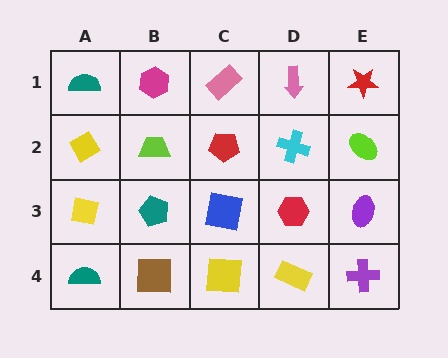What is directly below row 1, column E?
A lime ellipse.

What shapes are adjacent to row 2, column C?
A pink rectangle (row 1, column C), a blue square (row 3, column C), a lime trapezoid (row 2, column B), a cyan cross (row 2, column D).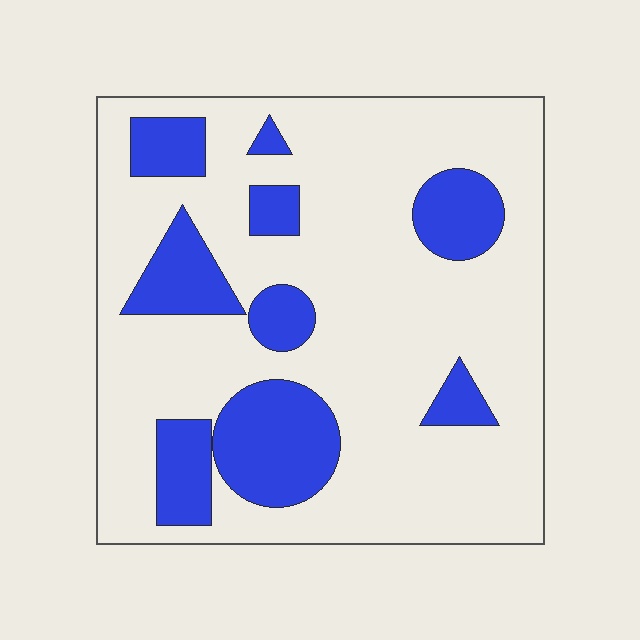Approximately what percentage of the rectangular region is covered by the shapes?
Approximately 25%.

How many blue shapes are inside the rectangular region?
9.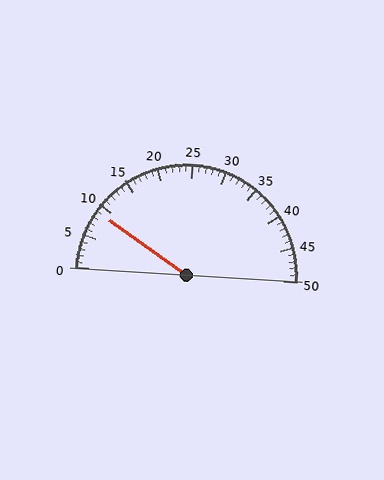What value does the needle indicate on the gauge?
The needle indicates approximately 9.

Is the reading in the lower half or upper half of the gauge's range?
The reading is in the lower half of the range (0 to 50).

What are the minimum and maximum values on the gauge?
The gauge ranges from 0 to 50.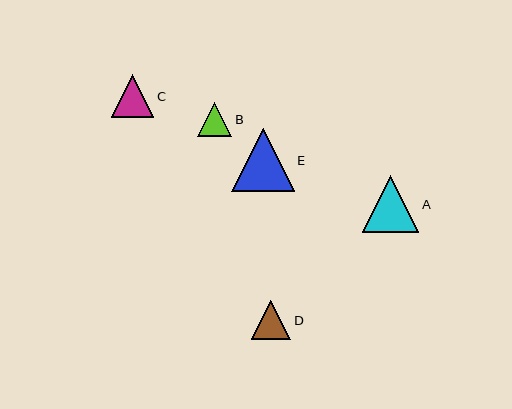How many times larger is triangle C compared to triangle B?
Triangle C is approximately 1.2 times the size of triangle B.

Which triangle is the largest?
Triangle E is the largest with a size of approximately 63 pixels.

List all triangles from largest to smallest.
From largest to smallest: E, A, C, D, B.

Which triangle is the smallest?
Triangle B is the smallest with a size of approximately 34 pixels.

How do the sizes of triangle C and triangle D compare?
Triangle C and triangle D are approximately the same size.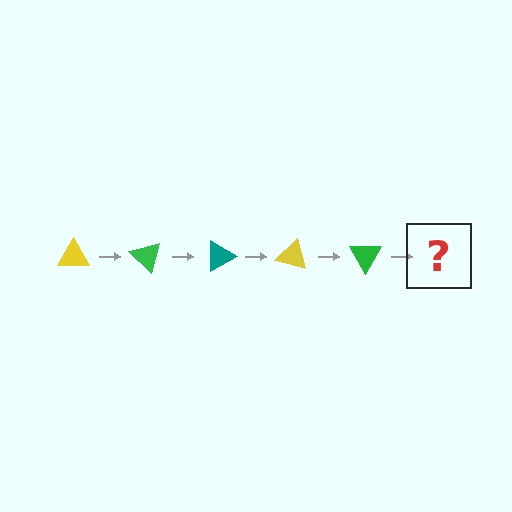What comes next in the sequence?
The next element should be a teal triangle, rotated 225 degrees from the start.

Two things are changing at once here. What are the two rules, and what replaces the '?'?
The two rules are that it rotates 45 degrees each step and the color cycles through yellow, green, and teal. The '?' should be a teal triangle, rotated 225 degrees from the start.